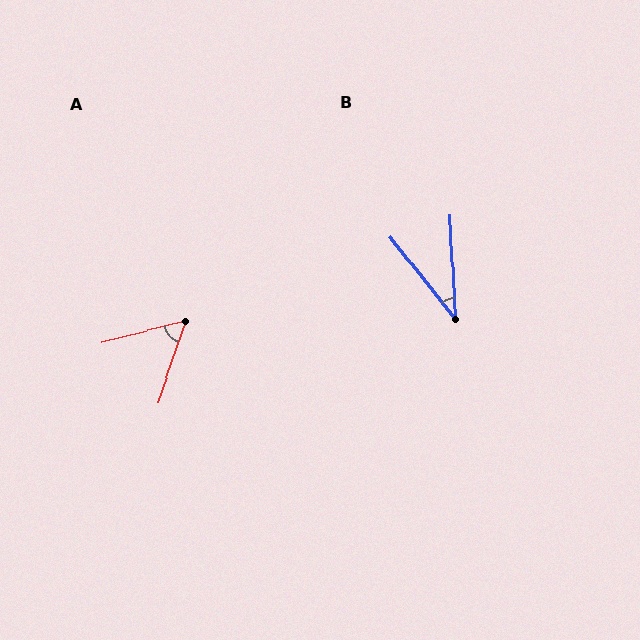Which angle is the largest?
A, at approximately 57 degrees.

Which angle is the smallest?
B, at approximately 36 degrees.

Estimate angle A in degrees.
Approximately 57 degrees.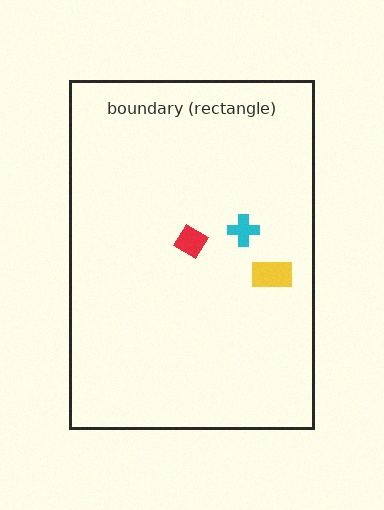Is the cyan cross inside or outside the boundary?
Inside.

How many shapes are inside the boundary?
3 inside, 0 outside.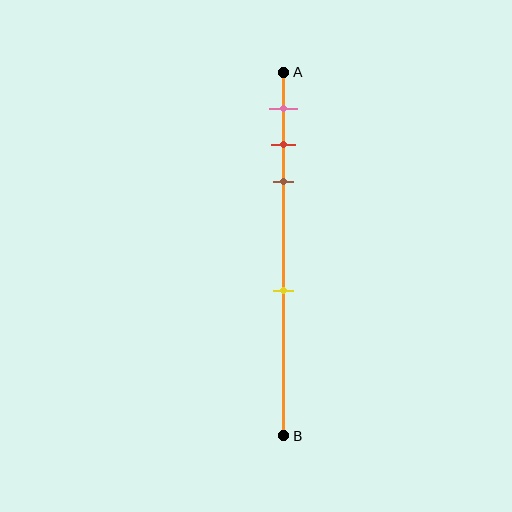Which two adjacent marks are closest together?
The red and brown marks are the closest adjacent pair.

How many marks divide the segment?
There are 4 marks dividing the segment.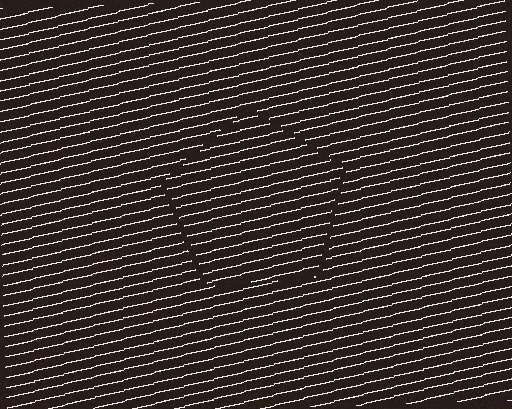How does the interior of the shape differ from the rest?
The interior of the shape contains the same grating, shifted by half a period — the contour is defined by the phase discontinuity where line-ends from the inner and outer gratings abut.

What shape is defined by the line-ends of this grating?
An illusory pentagon. The interior of the shape contains the same grating, shifted by half a period — the contour is defined by the phase discontinuity where line-ends from the inner and outer gratings abut.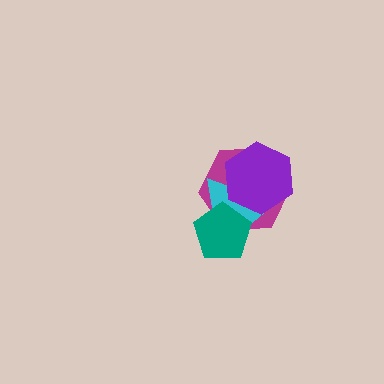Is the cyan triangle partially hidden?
Yes, it is partially covered by another shape.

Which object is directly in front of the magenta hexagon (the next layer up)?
The cyan triangle is directly in front of the magenta hexagon.